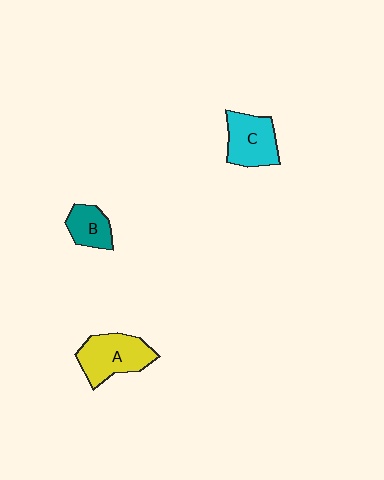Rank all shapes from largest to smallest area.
From largest to smallest: A (yellow), C (cyan), B (teal).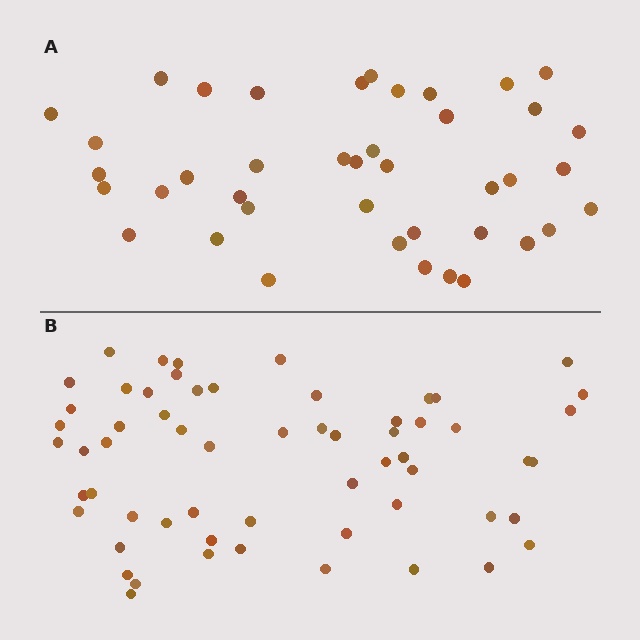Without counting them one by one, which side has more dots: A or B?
Region B (the bottom region) has more dots.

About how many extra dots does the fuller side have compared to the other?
Region B has approximately 20 more dots than region A.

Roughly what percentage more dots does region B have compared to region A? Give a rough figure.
About 45% more.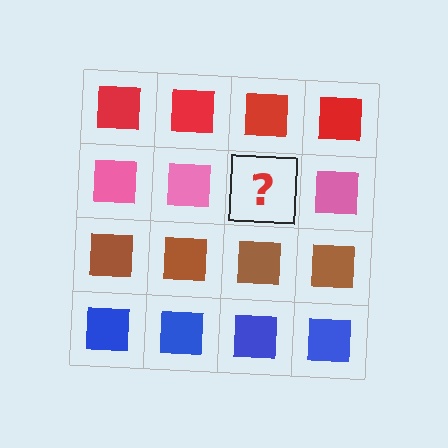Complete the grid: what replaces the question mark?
The question mark should be replaced with a pink square.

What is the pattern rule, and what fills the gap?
The rule is that each row has a consistent color. The gap should be filled with a pink square.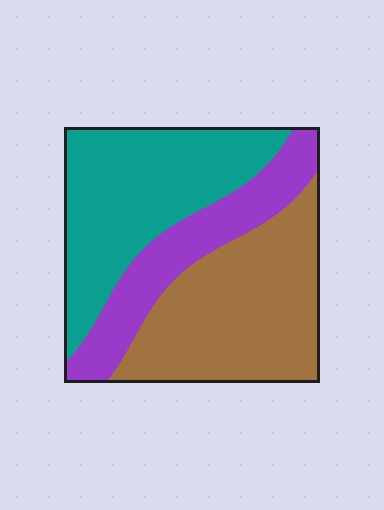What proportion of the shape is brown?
Brown takes up between a third and a half of the shape.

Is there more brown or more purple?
Brown.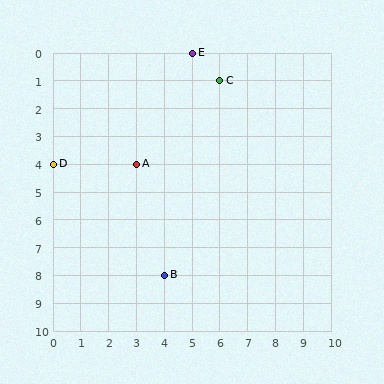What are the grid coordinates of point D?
Point D is at grid coordinates (0, 4).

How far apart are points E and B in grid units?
Points E and B are 1 column and 8 rows apart (about 8.1 grid units diagonally).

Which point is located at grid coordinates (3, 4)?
Point A is at (3, 4).